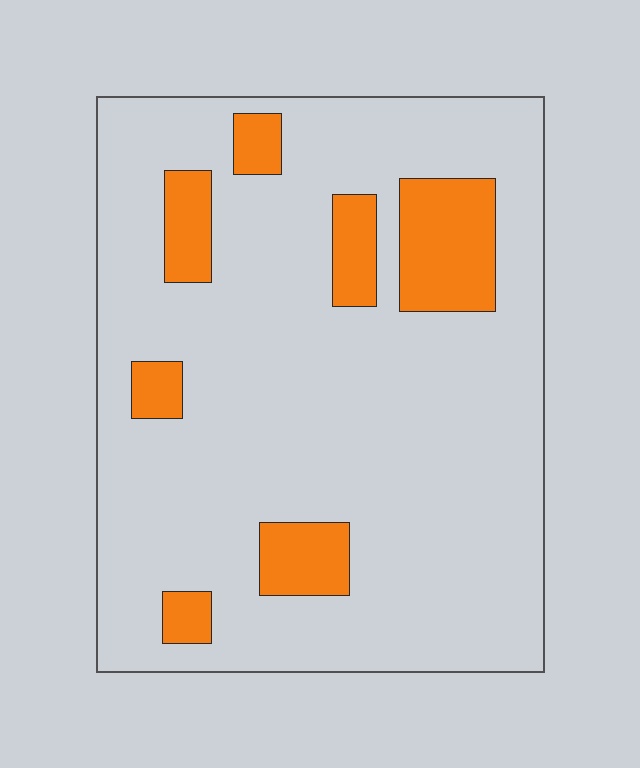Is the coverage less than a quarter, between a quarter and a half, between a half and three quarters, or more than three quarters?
Less than a quarter.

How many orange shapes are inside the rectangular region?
7.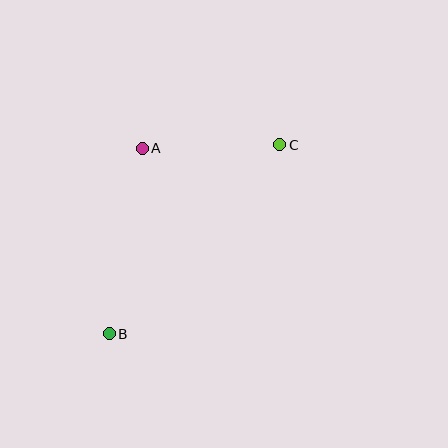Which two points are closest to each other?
Points A and C are closest to each other.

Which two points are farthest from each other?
Points B and C are farthest from each other.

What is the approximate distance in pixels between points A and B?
The distance between A and B is approximately 188 pixels.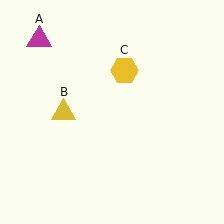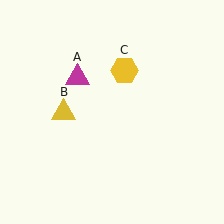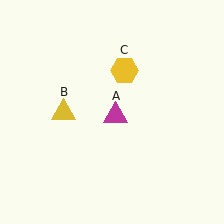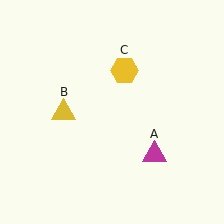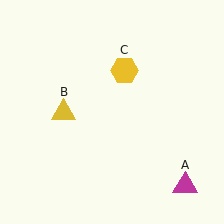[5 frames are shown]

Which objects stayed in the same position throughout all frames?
Yellow triangle (object B) and yellow hexagon (object C) remained stationary.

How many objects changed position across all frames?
1 object changed position: magenta triangle (object A).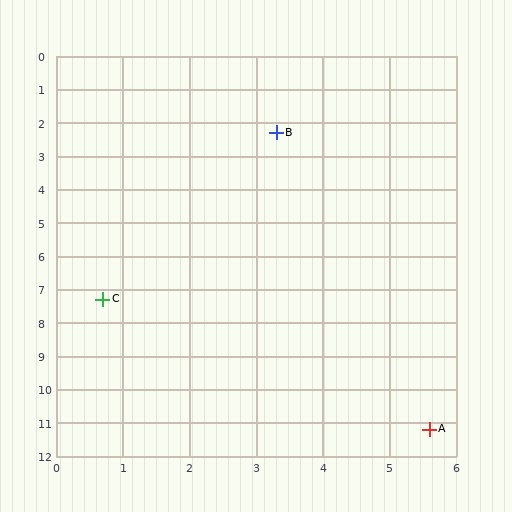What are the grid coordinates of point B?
Point B is at approximately (3.3, 2.3).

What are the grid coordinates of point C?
Point C is at approximately (0.7, 7.3).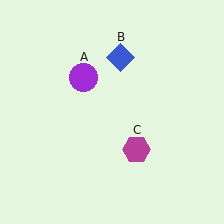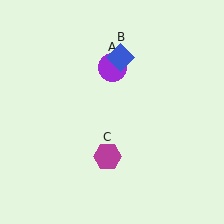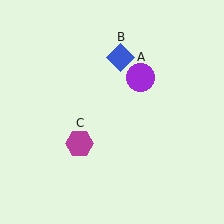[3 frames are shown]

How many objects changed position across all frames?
2 objects changed position: purple circle (object A), magenta hexagon (object C).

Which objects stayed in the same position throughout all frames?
Blue diamond (object B) remained stationary.